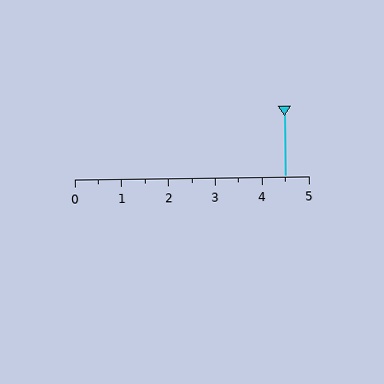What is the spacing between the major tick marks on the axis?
The major ticks are spaced 1 apart.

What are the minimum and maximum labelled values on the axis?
The axis runs from 0 to 5.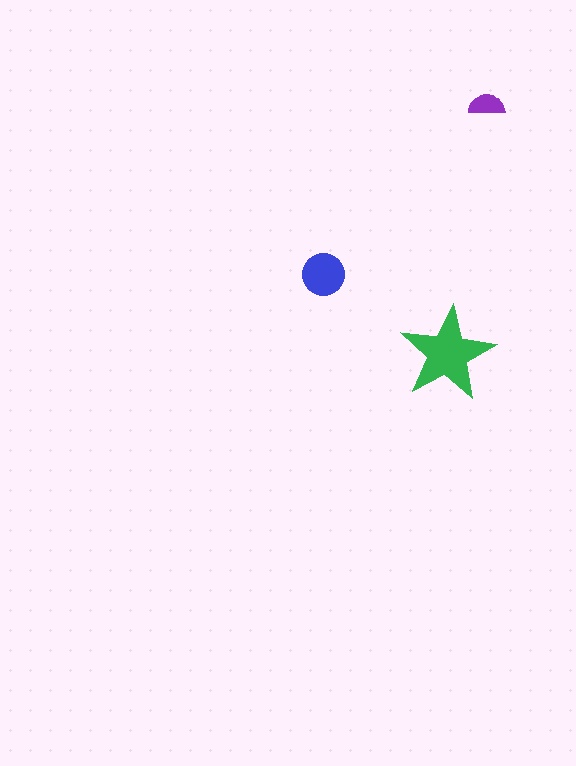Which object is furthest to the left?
The blue circle is leftmost.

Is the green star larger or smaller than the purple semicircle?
Larger.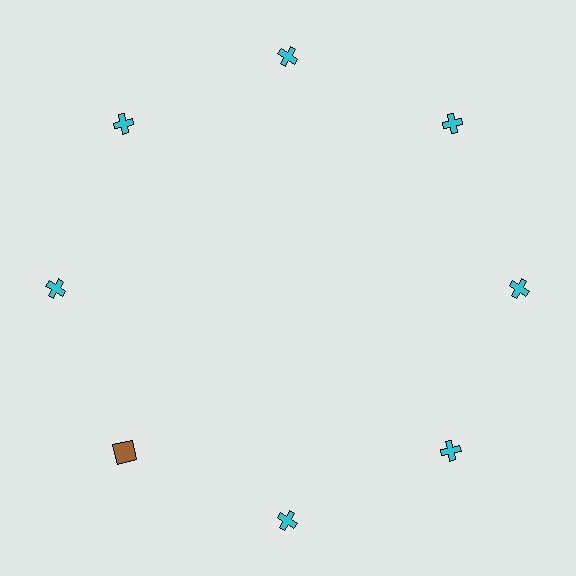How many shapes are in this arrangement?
There are 8 shapes arranged in a ring pattern.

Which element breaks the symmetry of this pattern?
The brown square at roughly the 8 o'clock position breaks the symmetry. All other shapes are cyan crosses.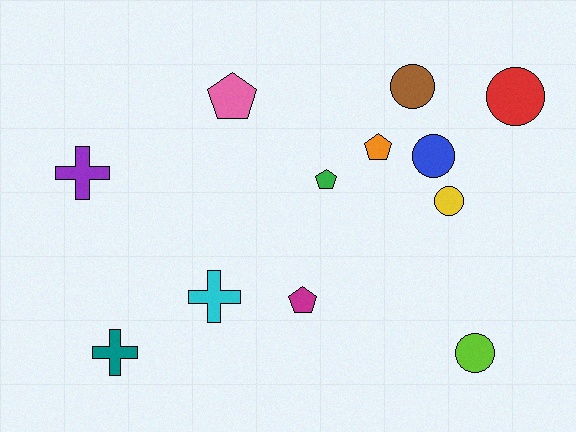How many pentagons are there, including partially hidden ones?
There are 4 pentagons.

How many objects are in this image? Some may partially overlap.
There are 12 objects.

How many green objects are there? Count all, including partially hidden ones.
There is 1 green object.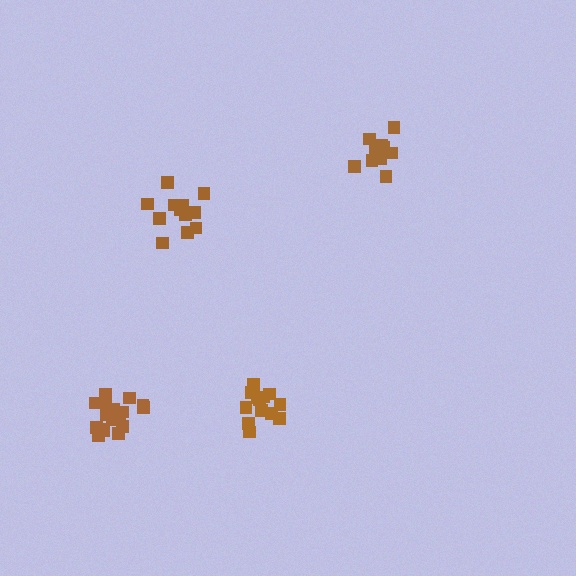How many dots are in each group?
Group 1: 18 dots, Group 2: 13 dots, Group 3: 12 dots, Group 4: 13 dots (56 total).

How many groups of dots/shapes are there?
There are 4 groups.